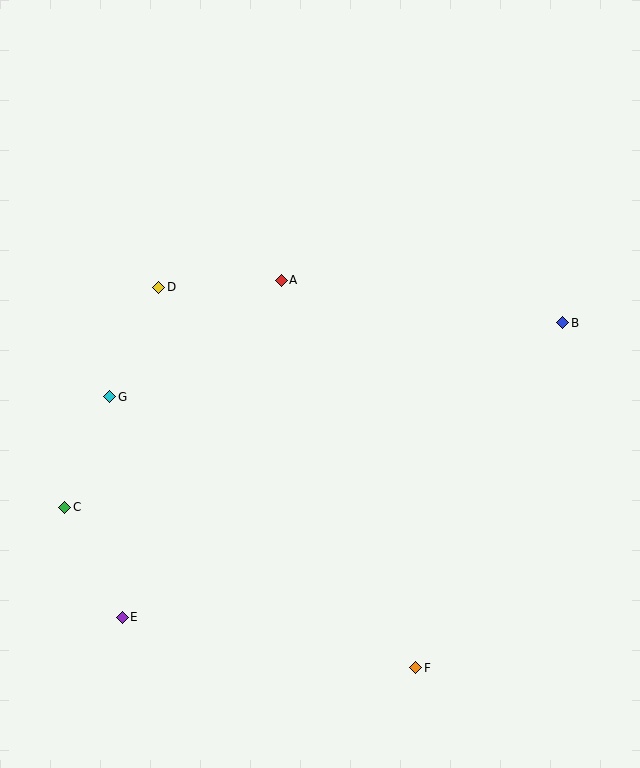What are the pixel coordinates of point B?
Point B is at (563, 323).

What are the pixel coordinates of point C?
Point C is at (65, 507).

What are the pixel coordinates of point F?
Point F is at (416, 668).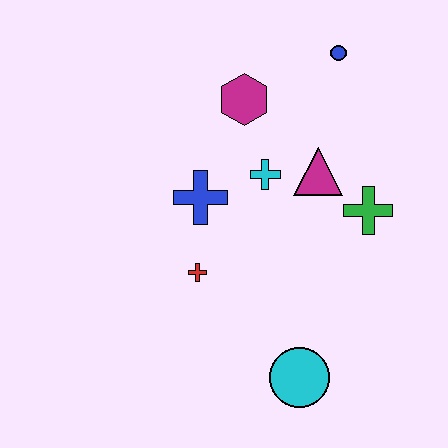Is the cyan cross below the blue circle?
Yes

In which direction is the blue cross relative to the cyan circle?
The blue cross is above the cyan circle.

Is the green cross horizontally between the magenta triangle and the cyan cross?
No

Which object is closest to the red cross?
The blue cross is closest to the red cross.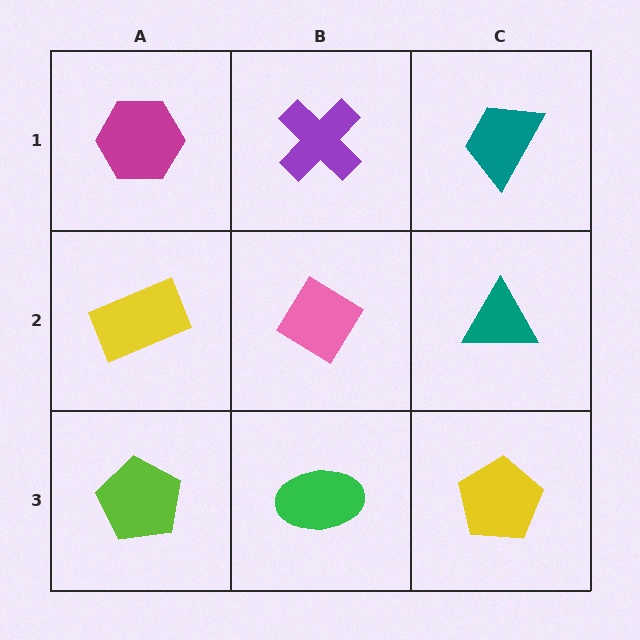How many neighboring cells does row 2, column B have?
4.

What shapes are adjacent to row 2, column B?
A purple cross (row 1, column B), a green ellipse (row 3, column B), a yellow rectangle (row 2, column A), a teal triangle (row 2, column C).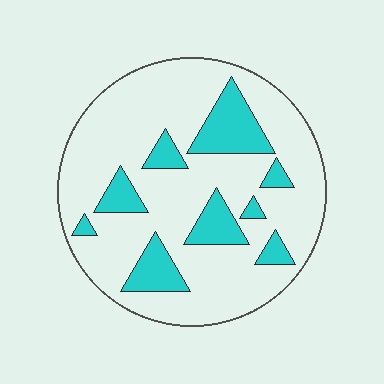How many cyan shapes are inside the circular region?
9.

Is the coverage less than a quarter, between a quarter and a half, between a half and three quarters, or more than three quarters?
Less than a quarter.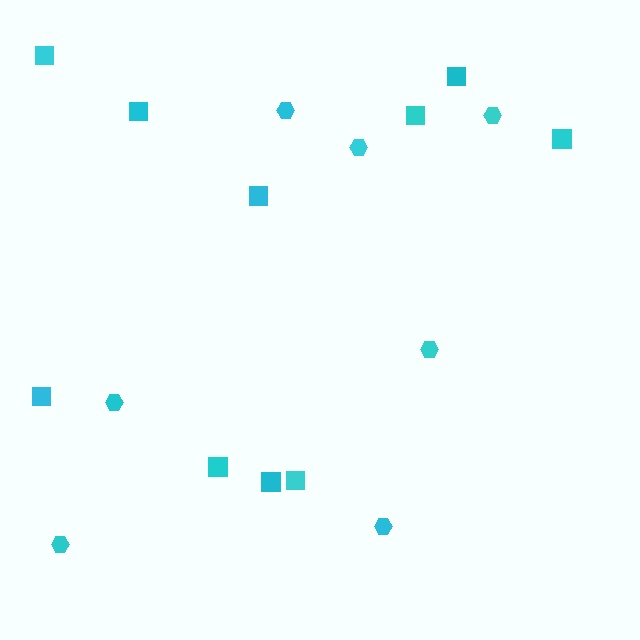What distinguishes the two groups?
There are 2 groups: one group of hexagons (7) and one group of squares (10).